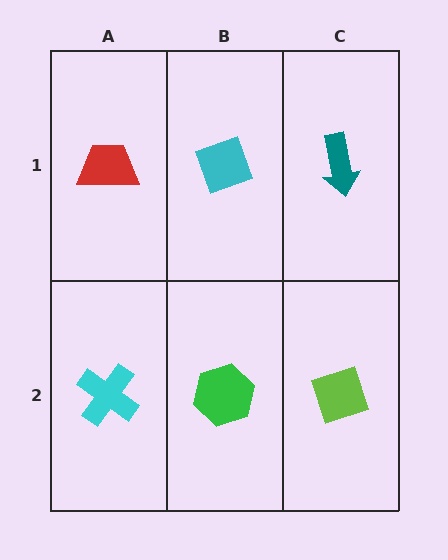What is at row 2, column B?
A green hexagon.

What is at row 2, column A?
A cyan cross.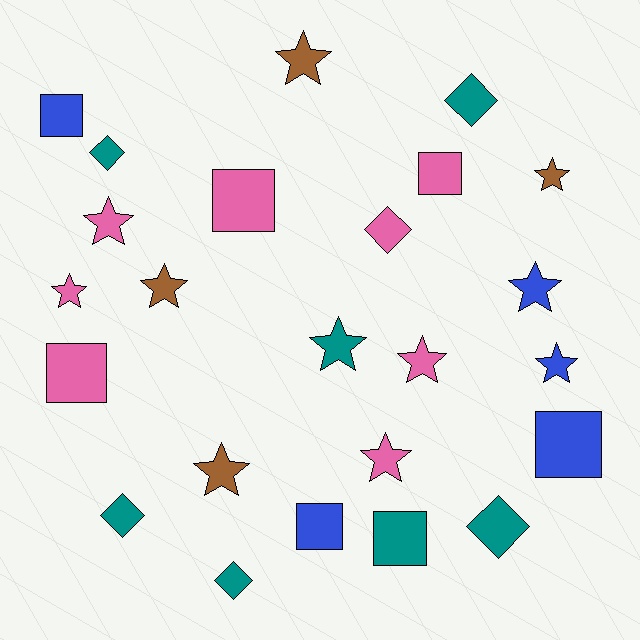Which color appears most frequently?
Pink, with 8 objects.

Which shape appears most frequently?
Star, with 11 objects.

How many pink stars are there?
There are 4 pink stars.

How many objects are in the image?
There are 24 objects.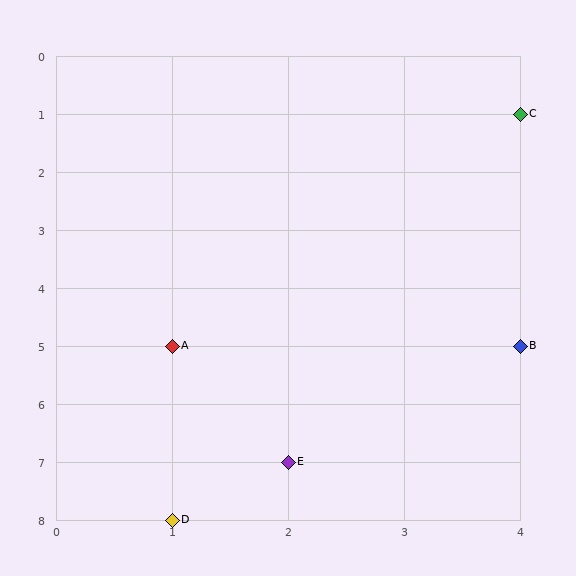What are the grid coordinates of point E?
Point E is at grid coordinates (2, 7).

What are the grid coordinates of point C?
Point C is at grid coordinates (4, 1).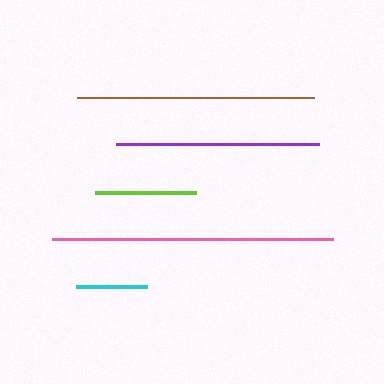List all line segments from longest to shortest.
From longest to shortest: pink, brown, purple, lime, cyan.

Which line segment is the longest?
The pink line is the longest at approximately 281 pixels.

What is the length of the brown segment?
The brown segment is approximately 237 pixels long.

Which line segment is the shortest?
The cyan line is the shortest at approximately 71 pixels.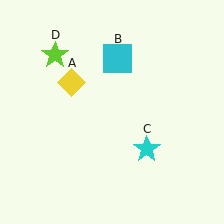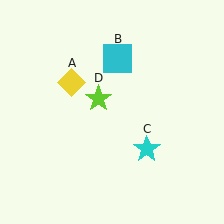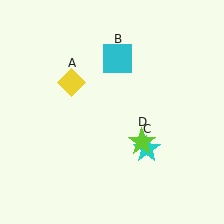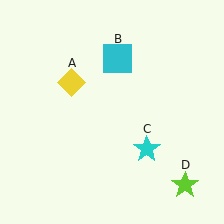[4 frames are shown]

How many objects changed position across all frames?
1 object changed position: lime star (object D).